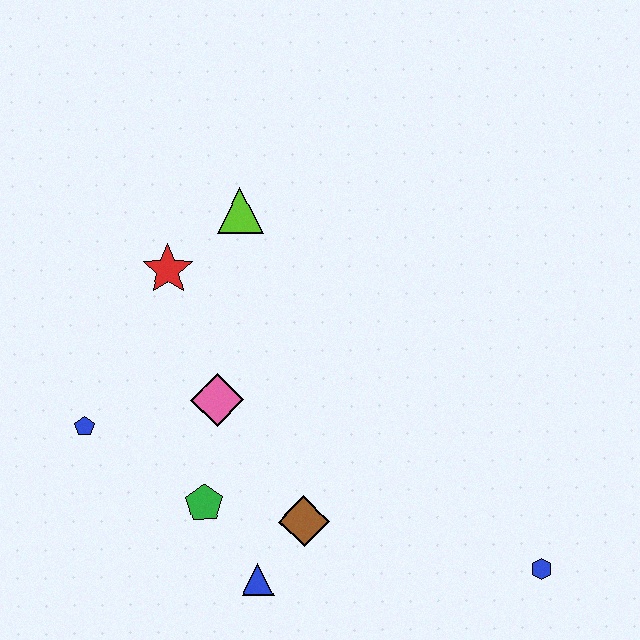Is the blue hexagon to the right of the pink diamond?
Yes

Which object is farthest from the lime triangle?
The blue hexagon is farthest from the lime triangle.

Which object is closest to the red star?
The lime triangle is closest to the red star.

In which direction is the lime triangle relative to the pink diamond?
The lime triangle is above the pink diamond.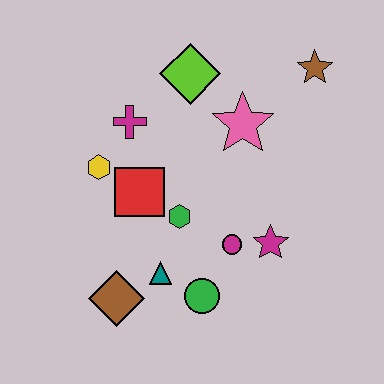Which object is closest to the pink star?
The lime diamond is closest to the pink star.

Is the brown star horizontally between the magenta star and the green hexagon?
No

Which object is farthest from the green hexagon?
The brown star is farthest from the green hexagon.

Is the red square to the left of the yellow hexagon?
No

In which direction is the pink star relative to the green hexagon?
The pink star is above the green hexagon.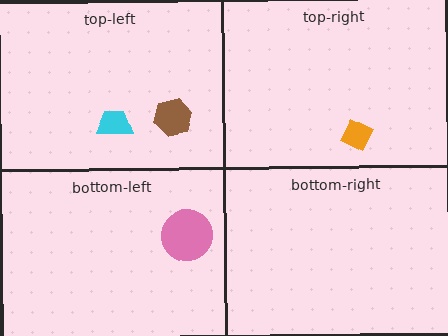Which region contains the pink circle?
The bottom-left region.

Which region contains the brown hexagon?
The top-left region.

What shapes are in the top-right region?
The orange diamond.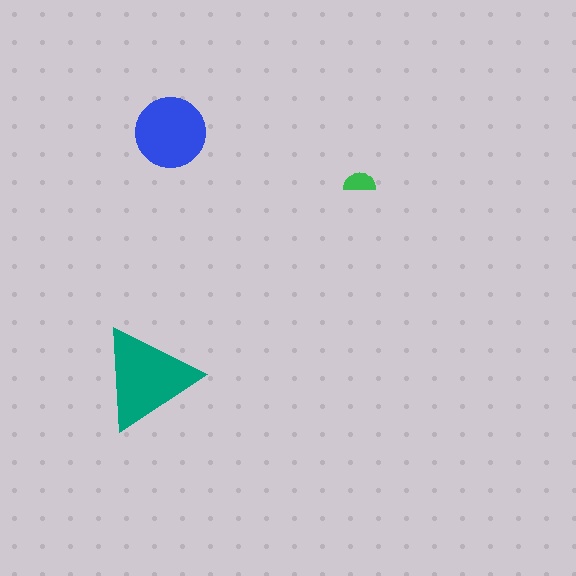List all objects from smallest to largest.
The green semicircle, the blue circle, the teal triangle.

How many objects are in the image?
There are 3 objects in the image.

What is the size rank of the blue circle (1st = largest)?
2nd.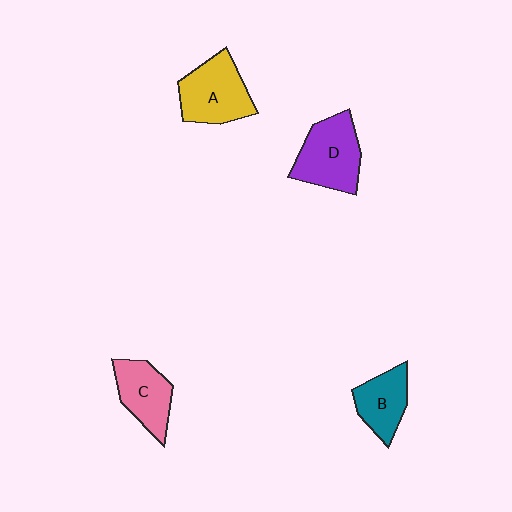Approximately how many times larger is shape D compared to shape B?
Approximately 1.4 times.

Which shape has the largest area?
Shape D (purple).